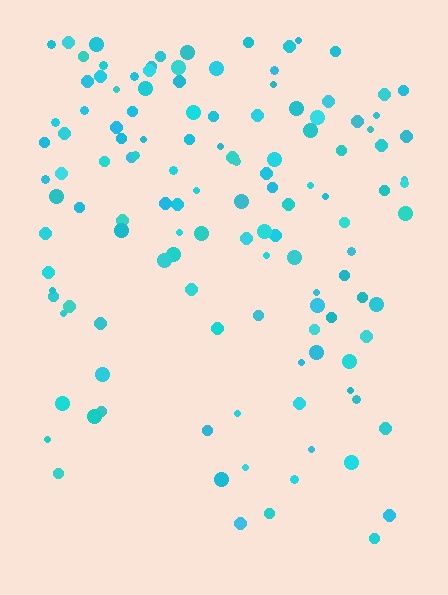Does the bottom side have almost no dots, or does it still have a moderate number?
Still a moderate number, just noticeably fewer than the top.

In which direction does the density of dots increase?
From bottom to top, with the top side densest.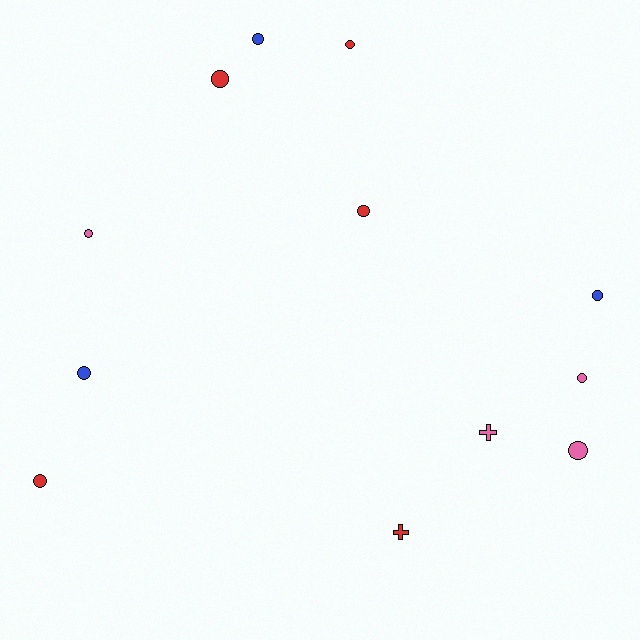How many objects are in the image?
There are 12 objects.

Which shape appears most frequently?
Circle, with 10 objects.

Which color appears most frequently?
Red, with 5 objects.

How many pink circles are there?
There are 3 pink circles.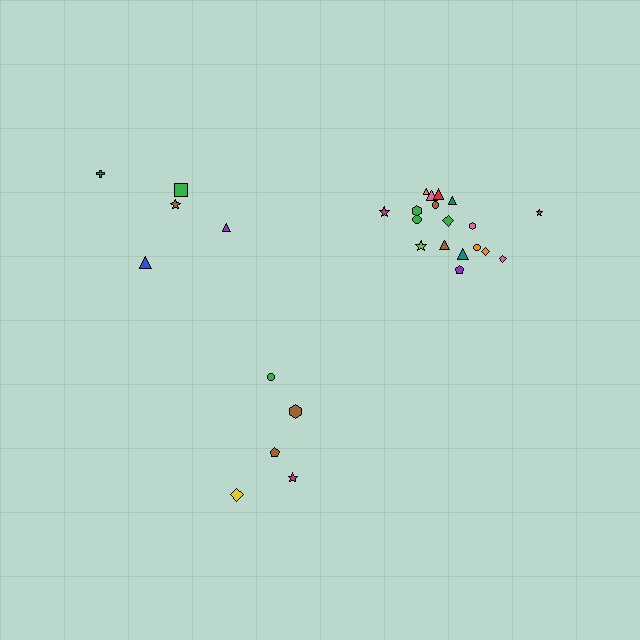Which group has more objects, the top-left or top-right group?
The top-right group.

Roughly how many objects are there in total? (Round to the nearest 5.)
Roughly 30 objects in total.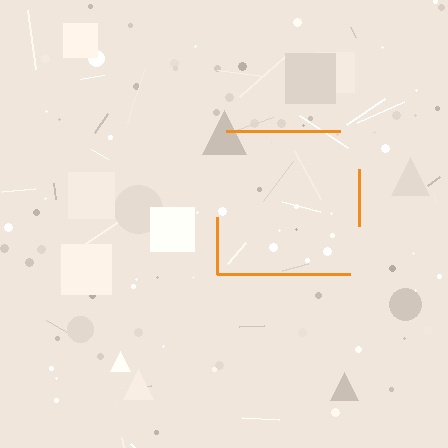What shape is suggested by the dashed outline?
The dashed outline suggests a square.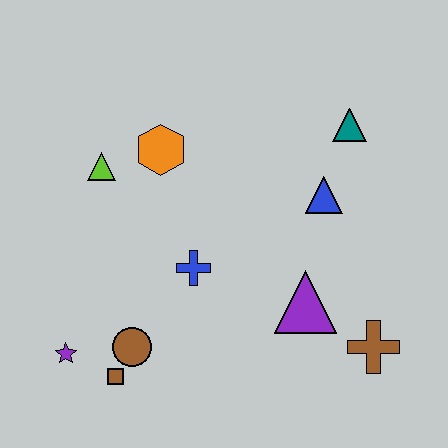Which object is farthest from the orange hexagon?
The brown cross is farthest from the orange hexagon.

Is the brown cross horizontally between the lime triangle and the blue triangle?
No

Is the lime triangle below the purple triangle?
No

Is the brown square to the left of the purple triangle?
Yes